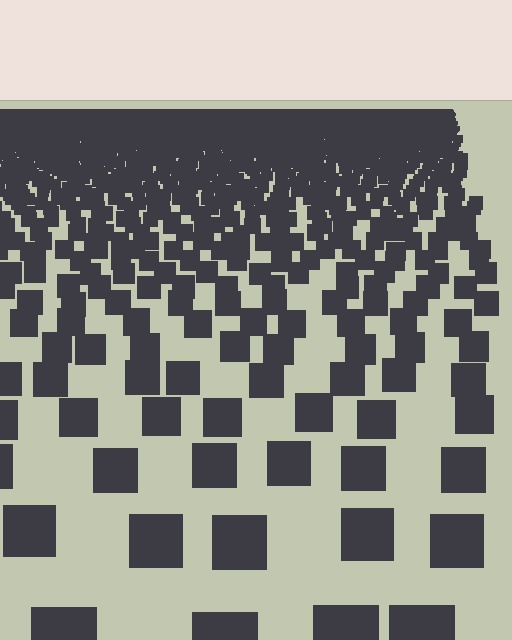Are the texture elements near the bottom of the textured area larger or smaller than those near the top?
Larger. Near the bottom, elements are closer to the viewer and appear at a bigger on-screen size.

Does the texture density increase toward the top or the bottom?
Density increases toward the top.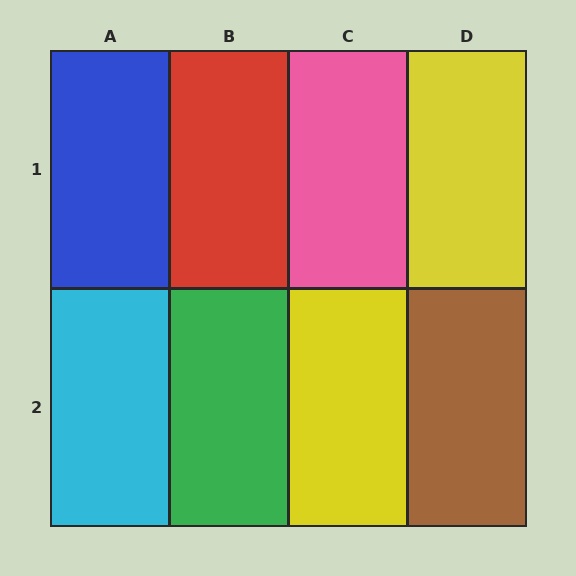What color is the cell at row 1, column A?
Blue.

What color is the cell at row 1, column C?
Pink.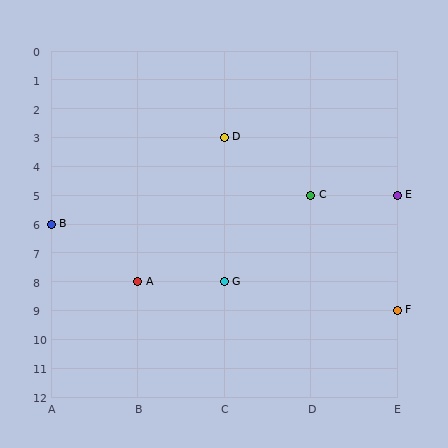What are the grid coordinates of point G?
Point G is at grid coordinates (C, 8).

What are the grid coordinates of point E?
Point E is at grid coordinates (E, 5).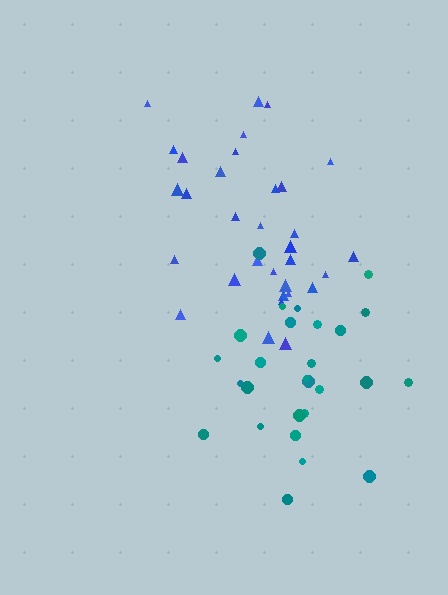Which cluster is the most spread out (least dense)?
Teal.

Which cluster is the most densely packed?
Blue.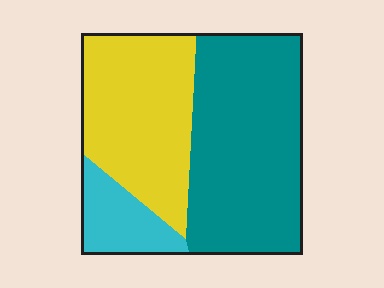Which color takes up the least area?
Cyan, at roughly 15%.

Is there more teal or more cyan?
Teal.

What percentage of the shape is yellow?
Yellow covers 37% of the shape.